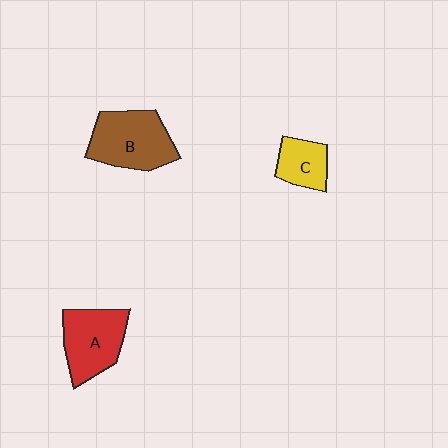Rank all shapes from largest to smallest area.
From largest to smallest: B (brown), A (red), C (yellow).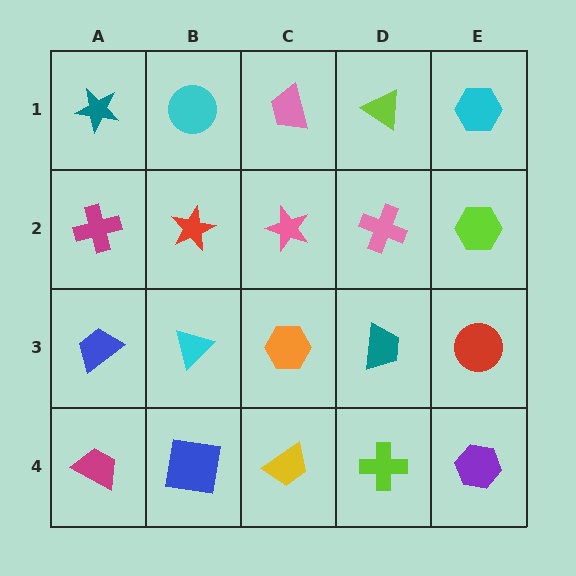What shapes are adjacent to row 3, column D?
A pink cross (row 2, column D), a lime cross (row 4, column D), an orange hexagon (row 3, column C), a red circle (row 3, column E).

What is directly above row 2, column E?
A cyan hexagon.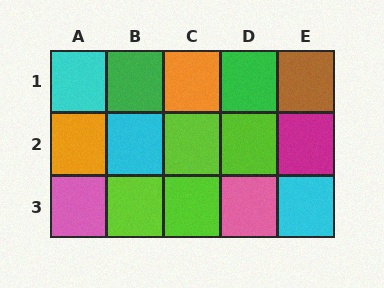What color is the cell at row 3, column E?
Cyan.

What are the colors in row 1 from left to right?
Cyan, green, orange, green, brown.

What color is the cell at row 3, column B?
Lime.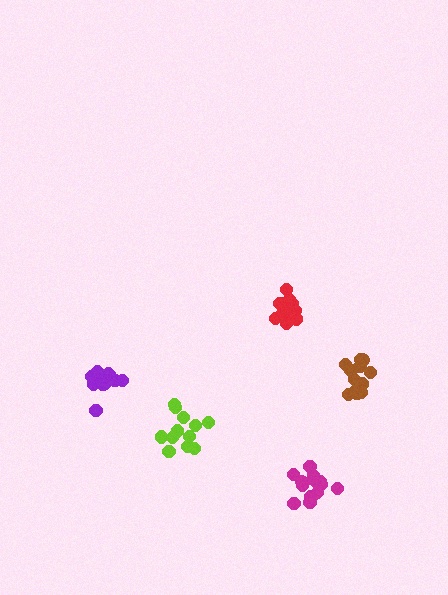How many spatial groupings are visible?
There are 5 spatial groupings.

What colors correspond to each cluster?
The clusters are colored: red, brown, magenta, lime, purple.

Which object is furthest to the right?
The brown cluster is rightmost.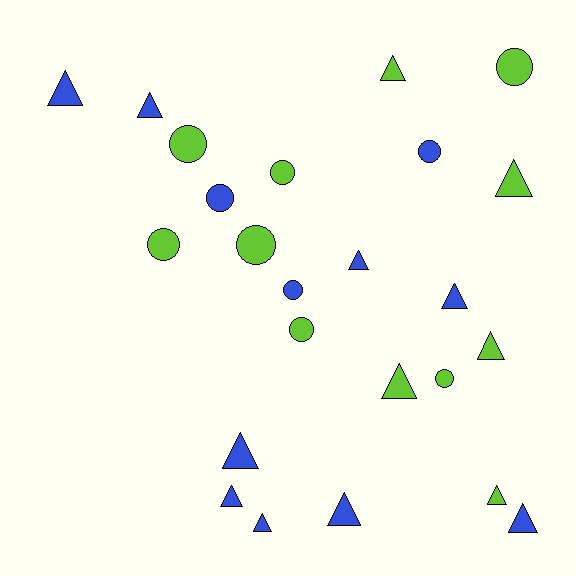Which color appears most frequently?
Blue, with 12 objects.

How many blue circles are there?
There are 3 blue circles.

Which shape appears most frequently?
Triangle, with 14 objects.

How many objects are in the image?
There are 24 objects.